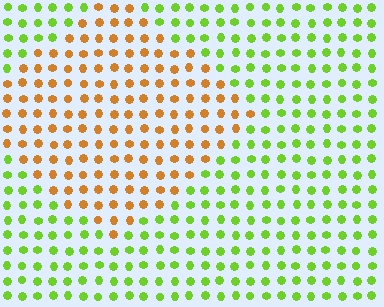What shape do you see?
I see a diamond.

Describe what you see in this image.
The image is filled with small lime elements in a uniform arrangement. A diamond-shaped region is visible where the elements are tinted to a slightly different hue, forming a subtle color boundary.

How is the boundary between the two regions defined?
The boundary is defined purely by a slight shift in hue (about 64 degrees). Spacing, size, and orientation are identical on both sides.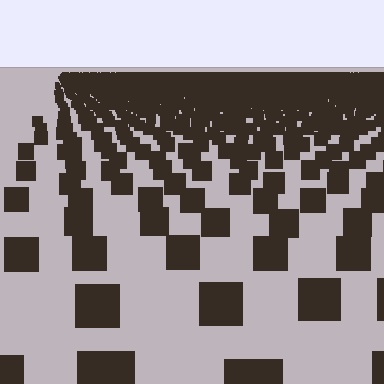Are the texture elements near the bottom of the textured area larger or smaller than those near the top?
Larger. Near the bottom, elements are closer to the viewer and appear at a bigger on-screen size.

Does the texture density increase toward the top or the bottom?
Density increases toward the top.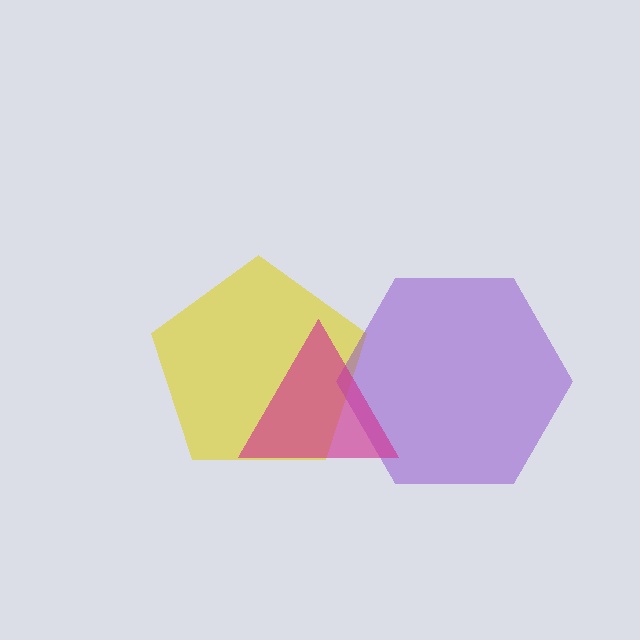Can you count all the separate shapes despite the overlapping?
Yes, there are 3 separate shapes.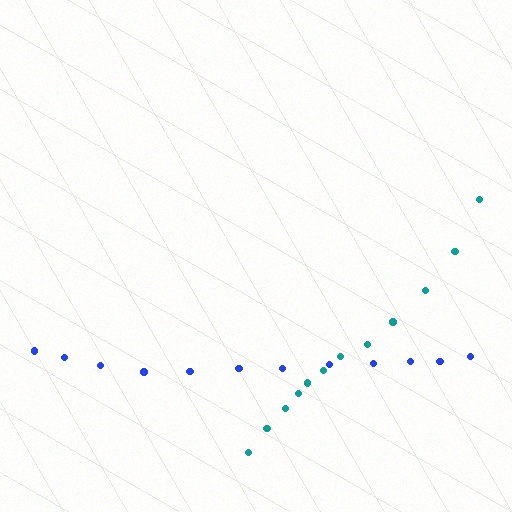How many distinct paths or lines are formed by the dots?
There are 2 distinct paths.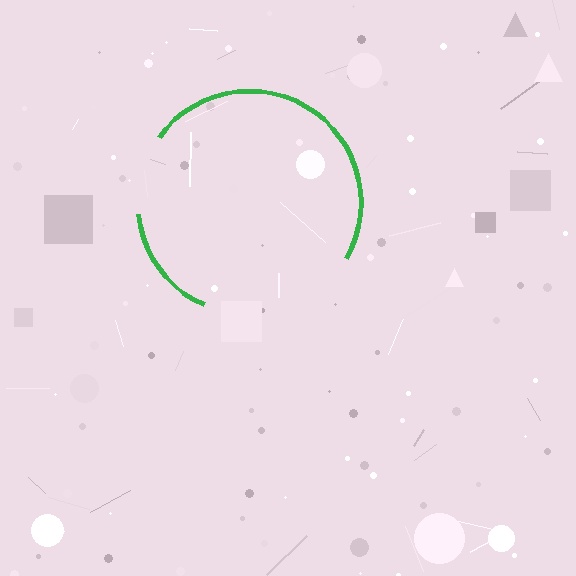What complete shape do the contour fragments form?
The contour fragments form a circle.